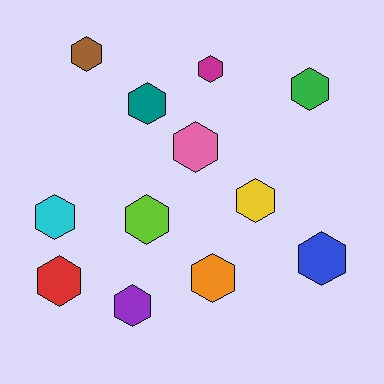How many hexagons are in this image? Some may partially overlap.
There are 12 hexagons.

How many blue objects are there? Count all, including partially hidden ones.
There is 1 blue object.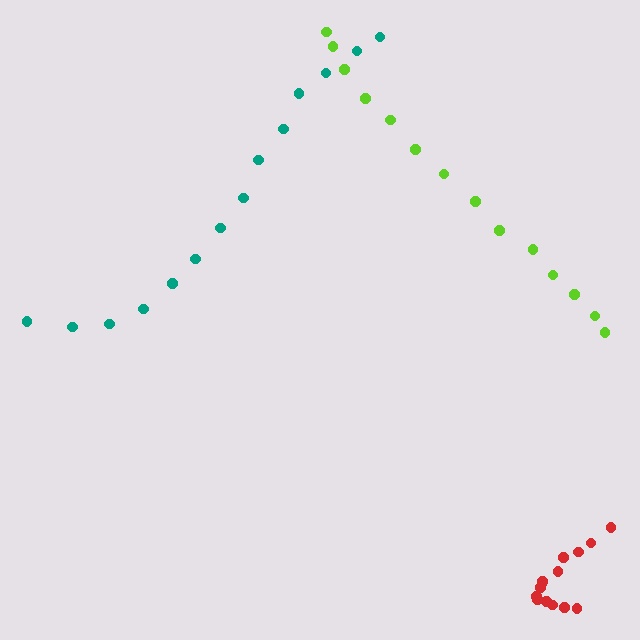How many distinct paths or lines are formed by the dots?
There are 3 distinct paths.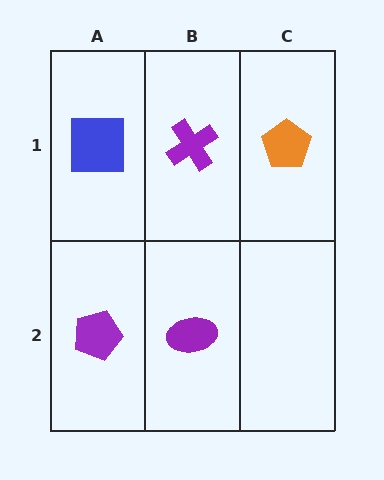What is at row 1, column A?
A blue square.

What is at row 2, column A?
A purple pentagon.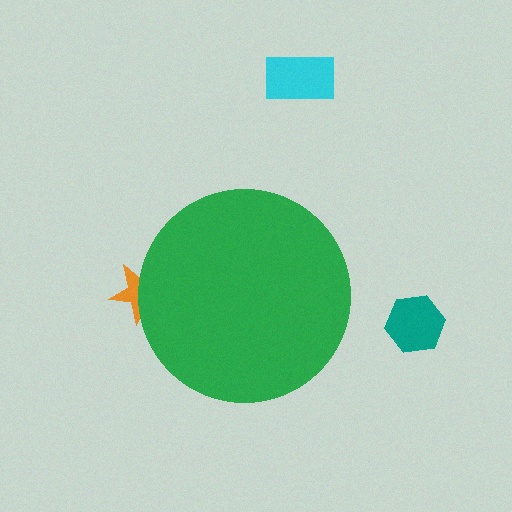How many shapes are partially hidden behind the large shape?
1 shape is partially hidden.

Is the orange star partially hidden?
Yes, the orange star is partially hidden behind the green circle.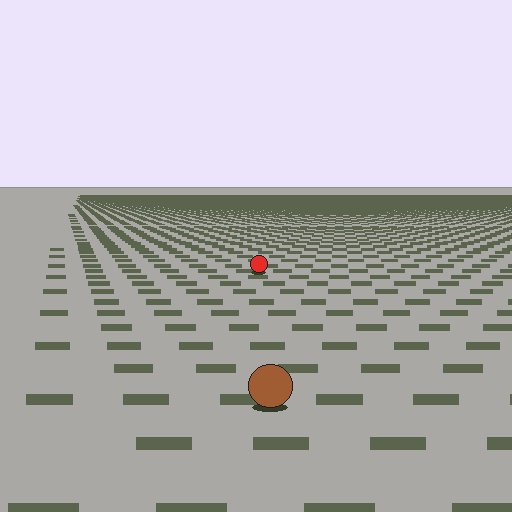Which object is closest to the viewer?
The brown circle is closest. The texture marks near it are larger and more spread out.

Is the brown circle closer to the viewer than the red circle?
Yes. The brown circle is closer — you can tell from the texture gradient: the ground texture is coarser near it.